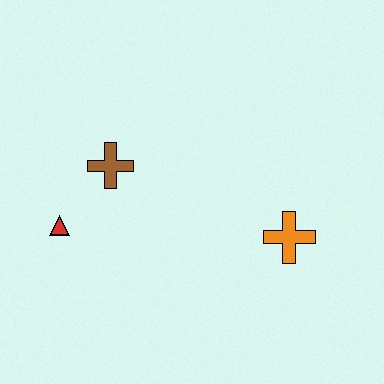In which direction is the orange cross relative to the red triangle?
The orange cross is to the right of the red triangle.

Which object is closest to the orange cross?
The brown cross is closest to the orange cross.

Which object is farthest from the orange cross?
The red triangle is farthest from the orange cross.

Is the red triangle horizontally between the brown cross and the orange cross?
No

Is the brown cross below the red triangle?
No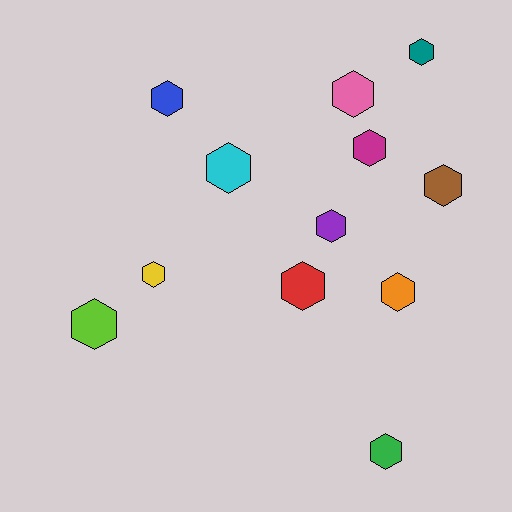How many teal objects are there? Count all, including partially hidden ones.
There is 1 teal object.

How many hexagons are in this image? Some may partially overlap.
There are 12 hexagons.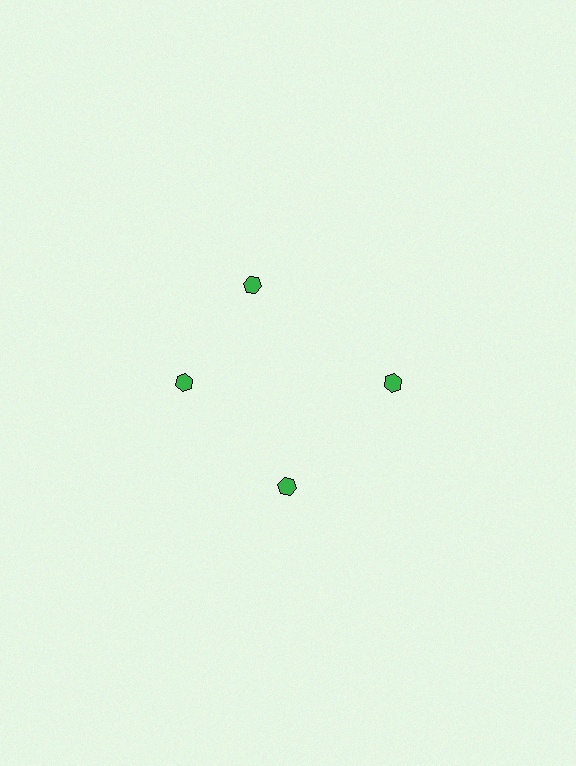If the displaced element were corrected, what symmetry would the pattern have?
It would have 4-fold rotational symmetry — the pattern would map onto itself every 90 degrees.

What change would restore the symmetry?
The symmetry would be restored by rotating it back into even spacing with its neighbors so that all 4 hexagons sit at equal angles and equal distance from the center.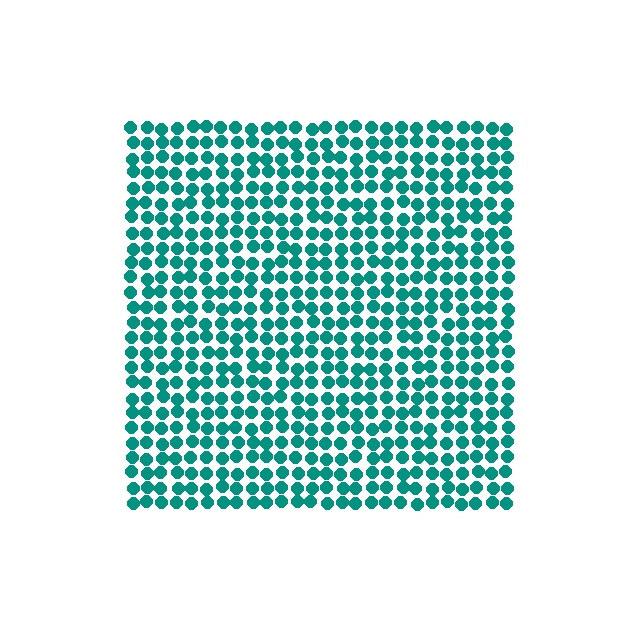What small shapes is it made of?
It is made of small circles.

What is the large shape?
The large shape is a square.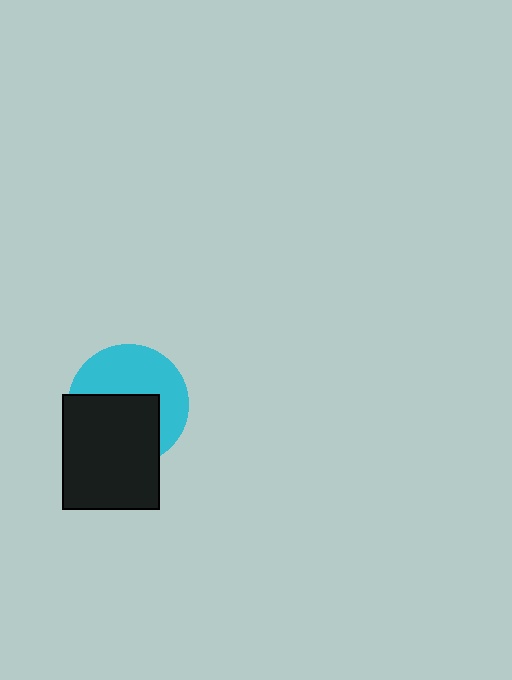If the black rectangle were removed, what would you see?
You would see the complete cyan circle.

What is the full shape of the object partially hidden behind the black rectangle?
The partially hidden object is a cyan circle.